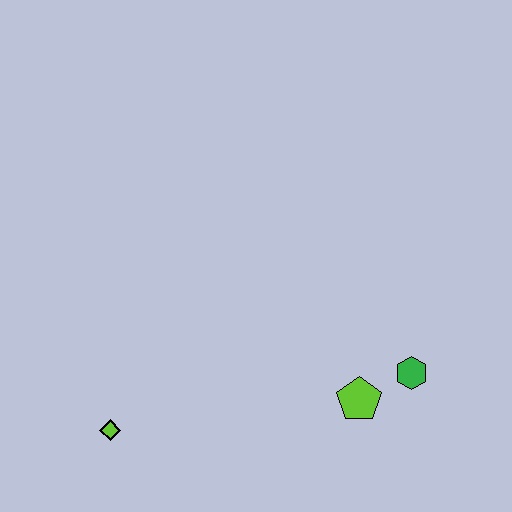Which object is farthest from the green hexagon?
The lime diamond is farthest from the green hexagon.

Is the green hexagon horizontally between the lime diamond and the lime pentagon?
No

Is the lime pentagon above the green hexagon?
No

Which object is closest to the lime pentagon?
The green hexagon is closest to the lime pentagon.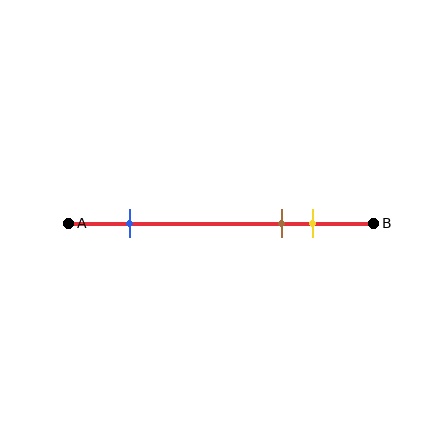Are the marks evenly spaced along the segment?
No, the marks are not evenly spaced.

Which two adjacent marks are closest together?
The brown and yellow marks are the closest adjacent pair.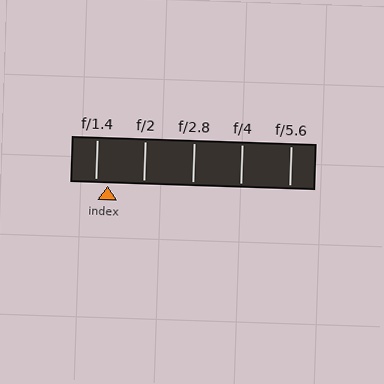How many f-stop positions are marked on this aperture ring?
There are 5 f-stop positions marked.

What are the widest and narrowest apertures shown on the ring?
The widest aperture shown is f/1.4 and the narrowest is f/5.6.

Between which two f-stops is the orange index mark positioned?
The index mark is between f/1.4 and f/2.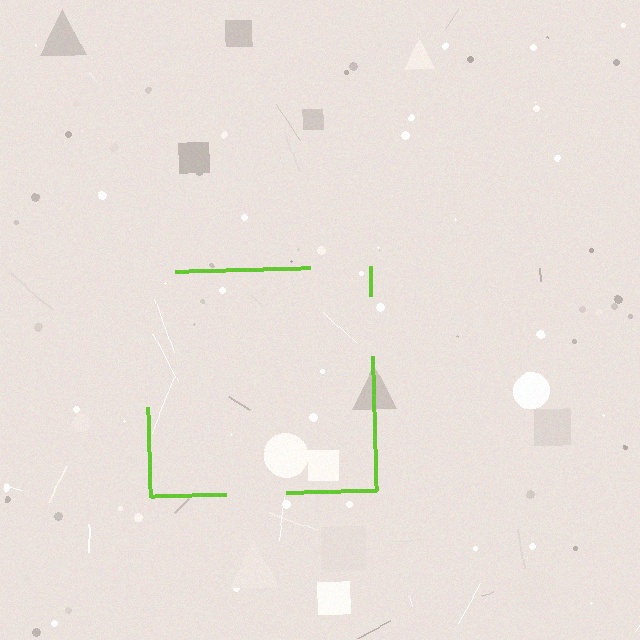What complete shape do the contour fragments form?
The contour fragments form a square.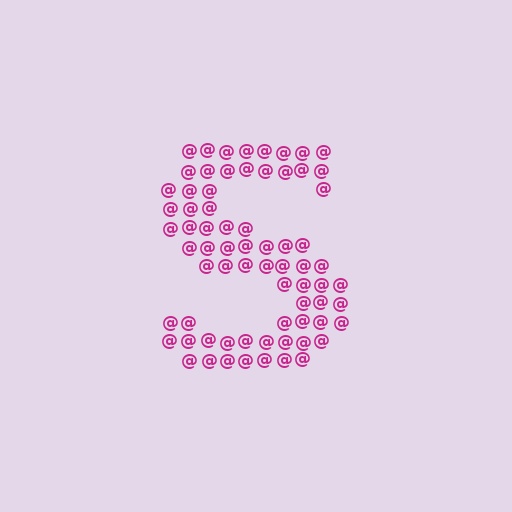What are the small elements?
The small elements are at signs.